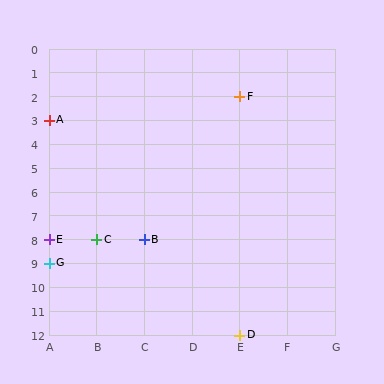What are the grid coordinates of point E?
Point E is at grid coordinates (A, 8).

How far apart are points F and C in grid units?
Points F and C are 3 columns and 6 rows apart (about 6.7 grid units diagonally).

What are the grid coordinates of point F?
Point F is at grid coordinates (E, 2).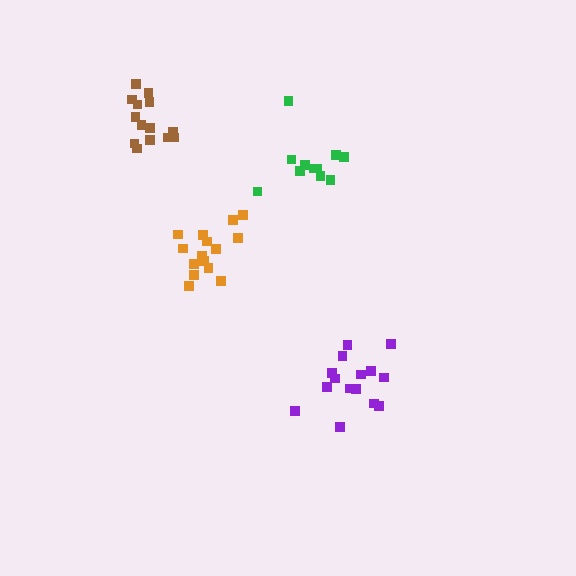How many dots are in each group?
Group 1: 15 dots, Group 2: 11 dots, Group 3: 16 dots, Group 4: 14 dots (56 total).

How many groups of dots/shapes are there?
There are 4 groups.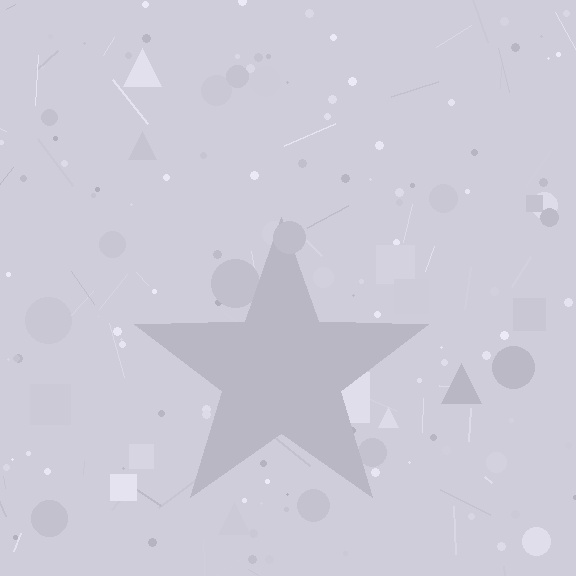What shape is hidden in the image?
A star is hidden in the image.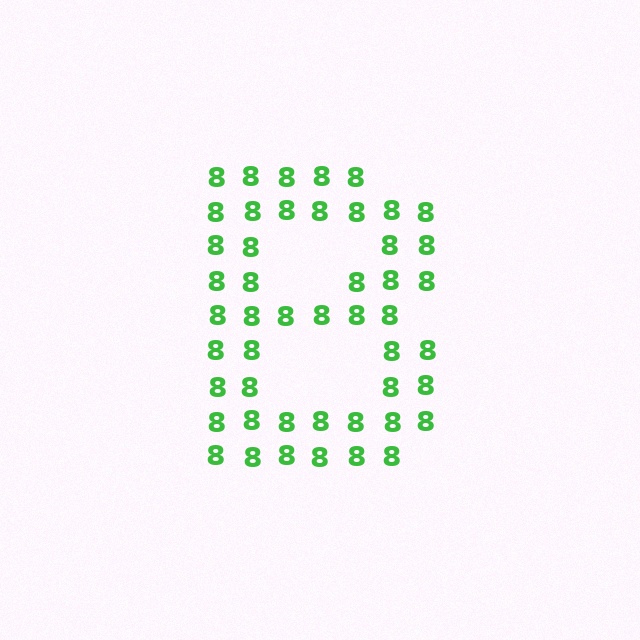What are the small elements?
The small elements are digit 8's.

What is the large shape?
The large shape is the letter B.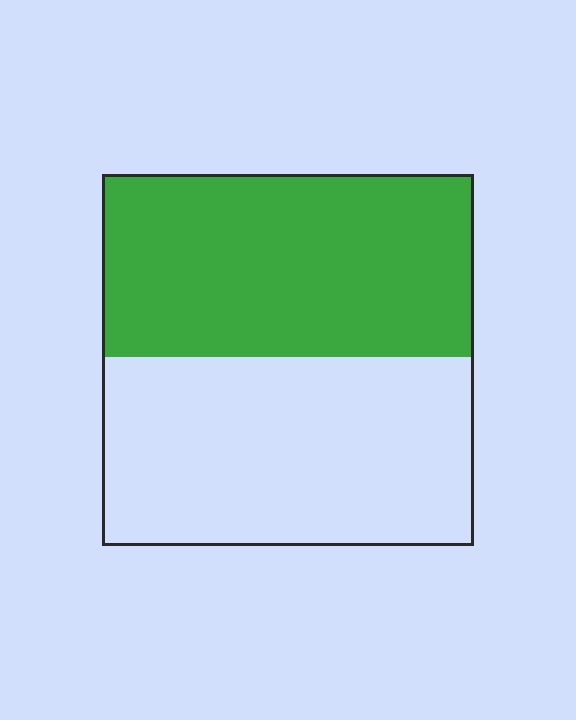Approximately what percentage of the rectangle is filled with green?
Approximately 50%.